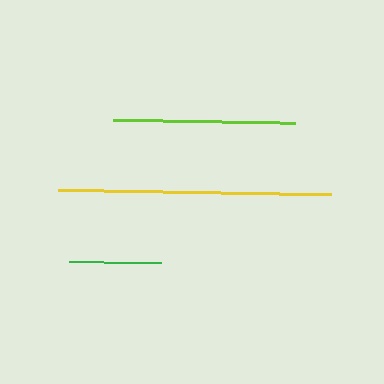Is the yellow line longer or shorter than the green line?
The yellow line is longer than the green line.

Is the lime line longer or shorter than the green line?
The lime line is longer than the green line.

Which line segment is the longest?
The yellow line is the longest at approximately 274 pixels.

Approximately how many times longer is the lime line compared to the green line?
The lime line is approximately 2.0 times the length of the green line.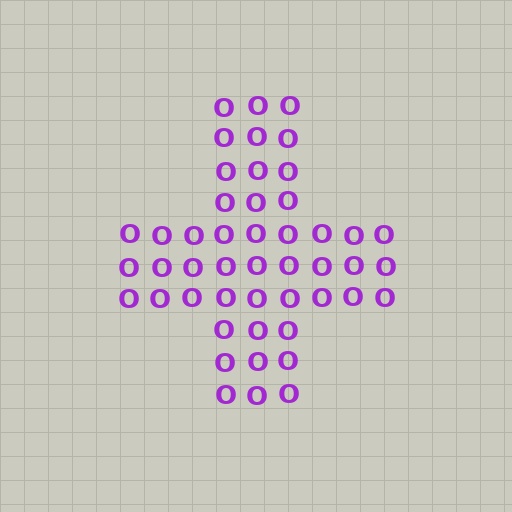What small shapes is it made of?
It is made of small letter O's.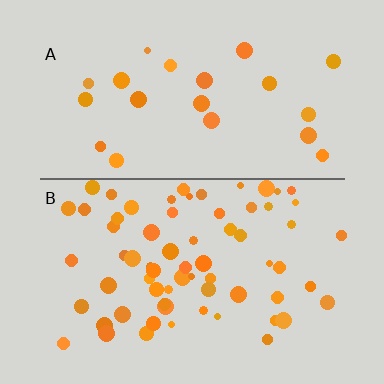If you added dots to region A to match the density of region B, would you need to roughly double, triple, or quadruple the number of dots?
Approximately triple.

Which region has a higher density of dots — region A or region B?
B (the bottom).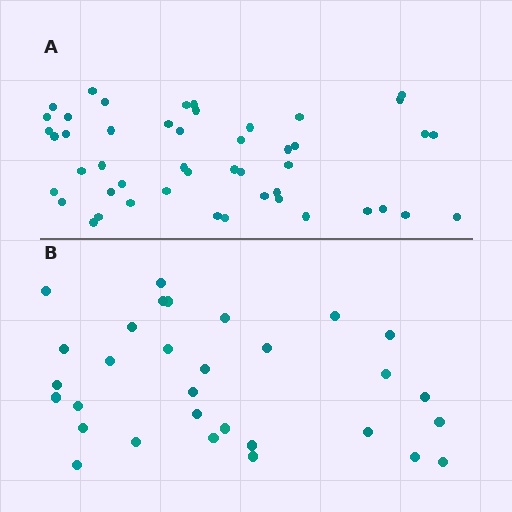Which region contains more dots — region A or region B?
Region A (the top region) has more dots.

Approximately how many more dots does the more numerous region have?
Region A has approximately 15 more dots than region B.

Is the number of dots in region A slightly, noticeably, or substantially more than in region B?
Region A has substantially more. The ratio is roughly 1.5 to 1.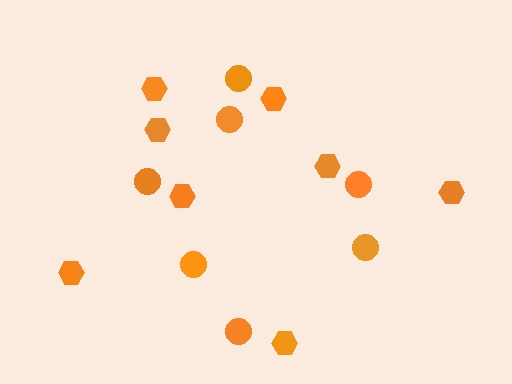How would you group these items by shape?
There are 2 groups: one group of hexagons (8) and one group of circles (7).